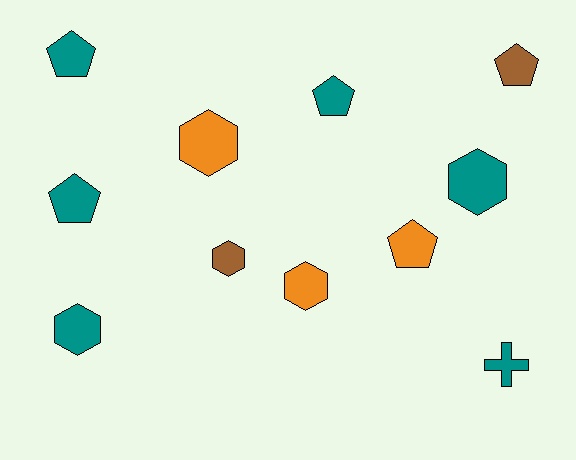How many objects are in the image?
There are 11 objects.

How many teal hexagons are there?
There are 2 teal hexagons.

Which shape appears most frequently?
Pentagon, with 5 objects.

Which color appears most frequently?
Teal, with 6 objects.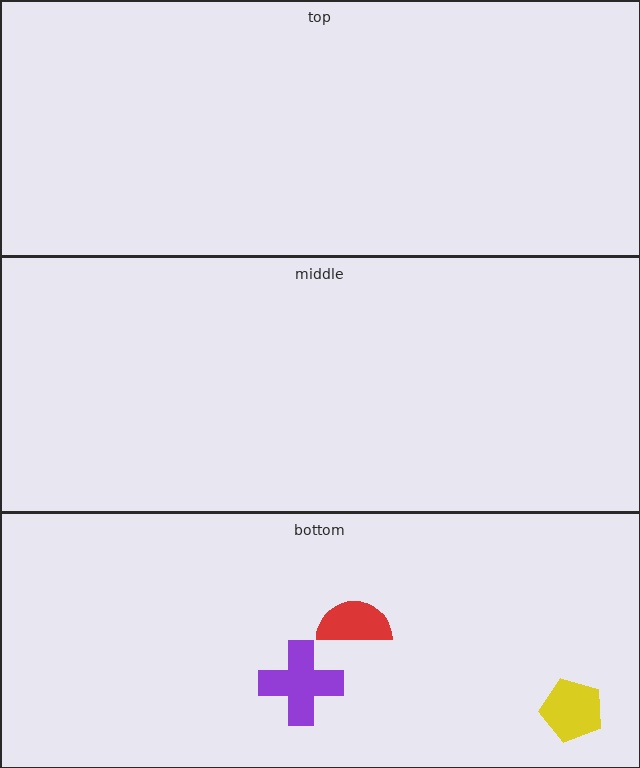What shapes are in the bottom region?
The yellow pentagon, the purple cross, the red semicircle.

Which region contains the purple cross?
The bottom region.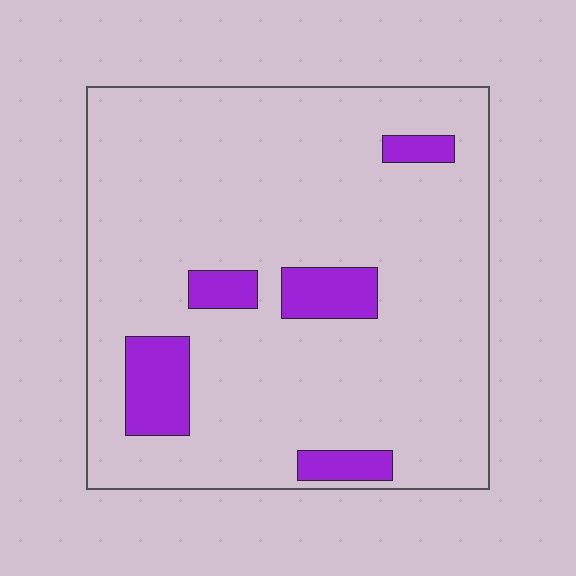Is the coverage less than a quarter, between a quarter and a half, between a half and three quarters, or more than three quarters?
Less than a quarter.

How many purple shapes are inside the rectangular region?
5.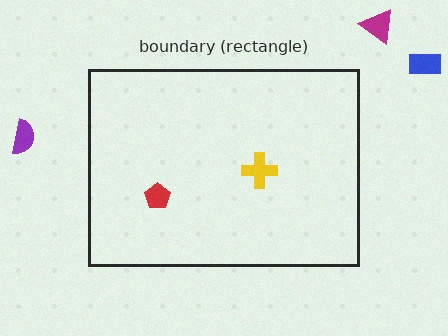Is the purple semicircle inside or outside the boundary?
Outside.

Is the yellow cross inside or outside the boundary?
Inside.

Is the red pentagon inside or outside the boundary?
Inside.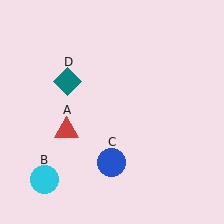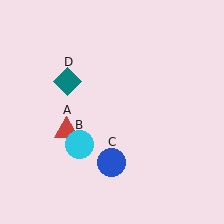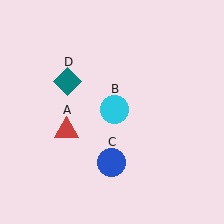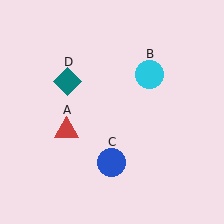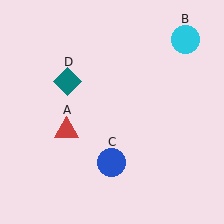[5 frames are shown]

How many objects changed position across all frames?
1 object changed position: cyan circle (object B).